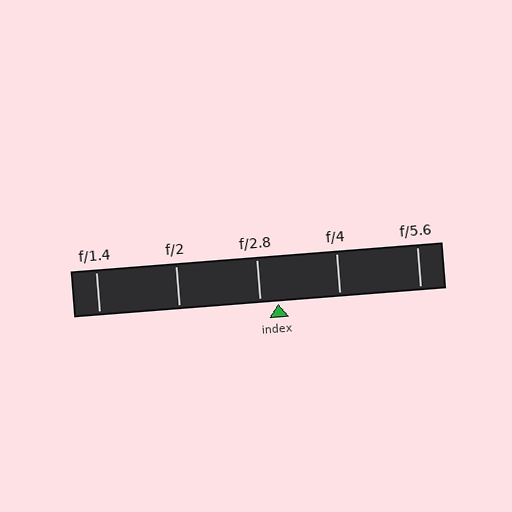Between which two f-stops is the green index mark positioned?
The index mark is between f/2.8 and f/4.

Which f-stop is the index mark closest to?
The index mark is closest to f/2.8.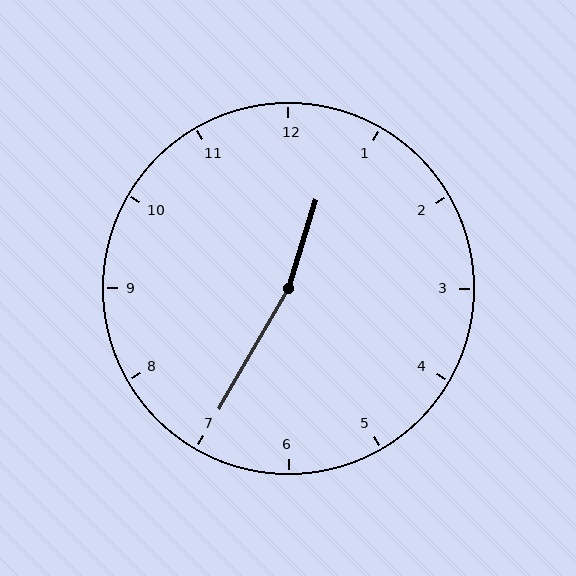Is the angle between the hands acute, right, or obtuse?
It is obtuse.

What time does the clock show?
12:35.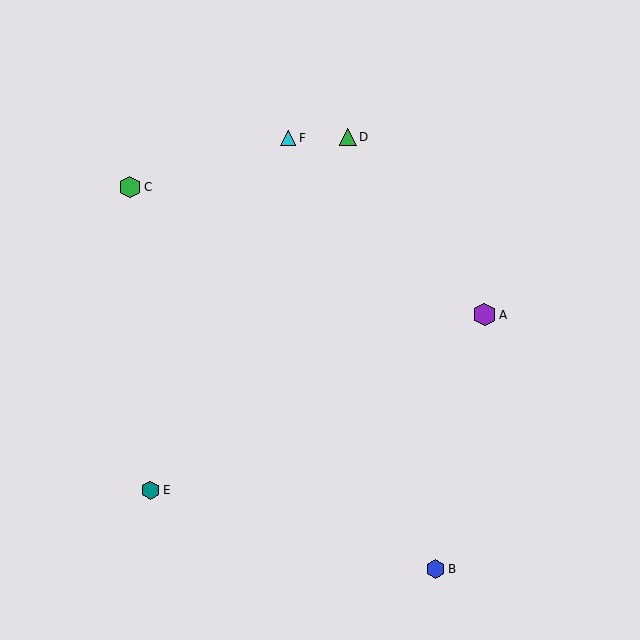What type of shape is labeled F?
Shape F is a cyan triangle.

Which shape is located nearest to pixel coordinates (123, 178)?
The green hexagon (labeled C) at (130, 187) is nearest to that location.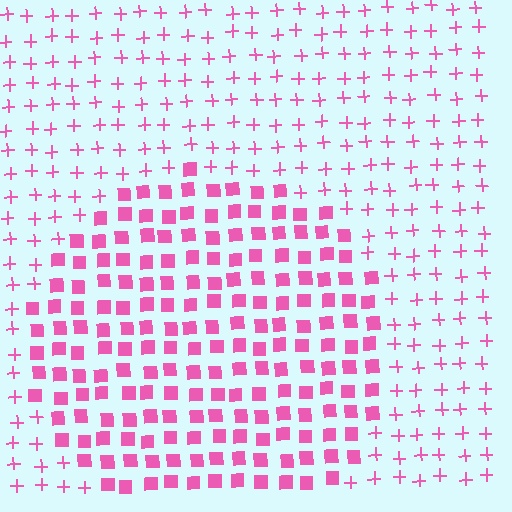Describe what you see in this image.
The image is filled with small pink elements arranged in a uniform grid. A circle-shaped region contains squares, while the surrounding area contains plus signs. The boundary is defined purely by the change in element shape.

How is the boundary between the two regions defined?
The boundary is defined by a change in element shape: squares inside vs. plus signs outside. All elements share the same color and spacing.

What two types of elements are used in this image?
The image uses squares inside the circle region and plus signs outside it.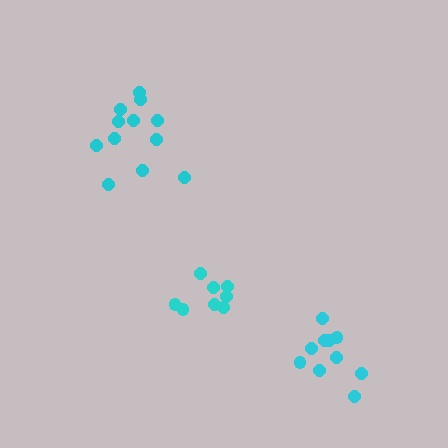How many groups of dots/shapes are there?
There are 3 groups.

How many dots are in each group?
Group 1: 10 dots, Group 2: 8 dots, Group 3: 12 dots (30 total).